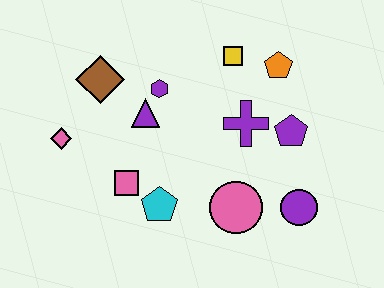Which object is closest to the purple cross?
The purple pentagon is closest to the purple cross.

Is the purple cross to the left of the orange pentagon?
Yes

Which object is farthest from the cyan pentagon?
The orange pentagon is farthest from the cyan pentagon.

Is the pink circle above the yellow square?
No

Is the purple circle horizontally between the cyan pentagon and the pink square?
No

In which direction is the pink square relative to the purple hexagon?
The pink square is below the purple hexagon.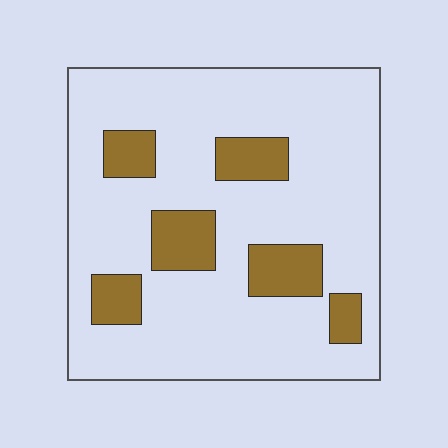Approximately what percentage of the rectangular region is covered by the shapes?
Approximately 20%.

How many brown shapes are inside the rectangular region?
6.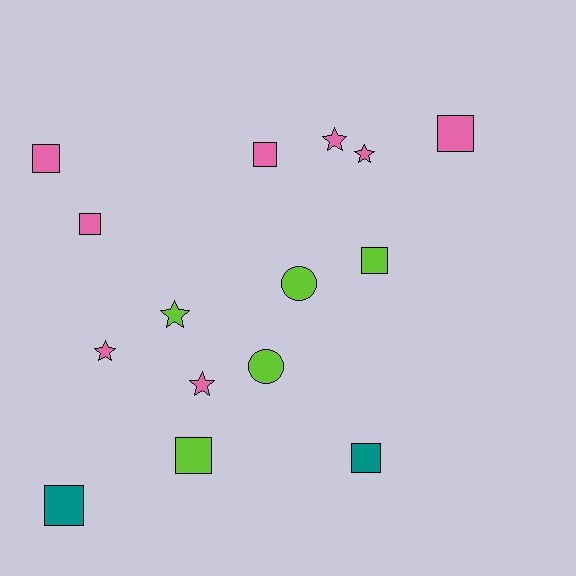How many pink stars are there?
There are 4 pink stars.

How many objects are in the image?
There are 15 objects.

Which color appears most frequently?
Pink, with 8 objects.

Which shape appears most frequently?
Square, with 8 objects.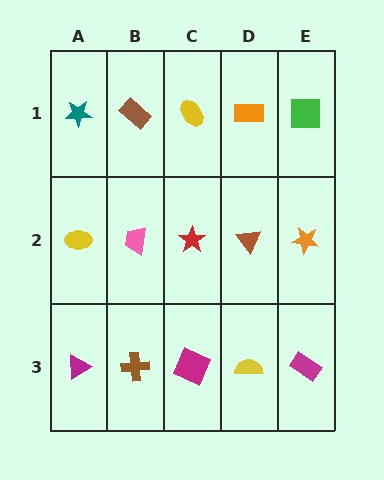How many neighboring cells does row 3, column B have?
3.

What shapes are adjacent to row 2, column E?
A green square (row 1, column E), a magenta rectangle (row 3, column E), a brown triangle (row 2, column D).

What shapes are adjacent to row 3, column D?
A brown triangle (row 2, column D), a magenta square (row 3, column C), a magenta rectangle (row 3, column E).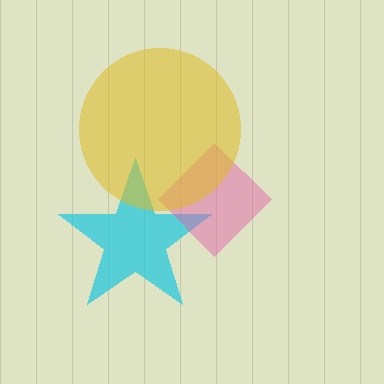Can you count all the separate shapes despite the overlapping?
Yes, there are 3 separate shapes.